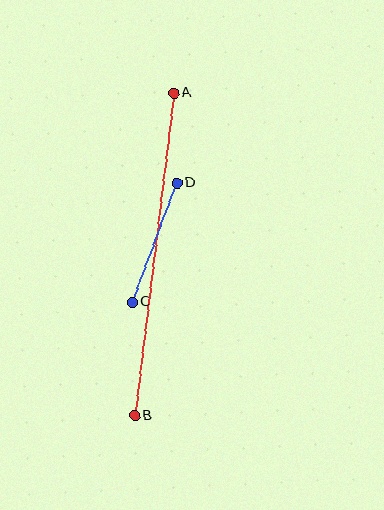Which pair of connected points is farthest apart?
Points A and B are farthest apart.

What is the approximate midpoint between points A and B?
The midpoint is at approximately (154, 254) pixels.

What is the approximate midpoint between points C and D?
The midpoint is at approximately (155, 242) pixels.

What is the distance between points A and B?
The distance is approximately 325 pixels.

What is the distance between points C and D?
The distance is approximately 127 pixels.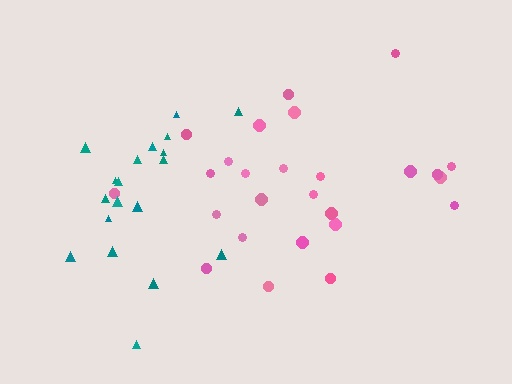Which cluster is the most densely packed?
Pink.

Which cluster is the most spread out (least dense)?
Teal.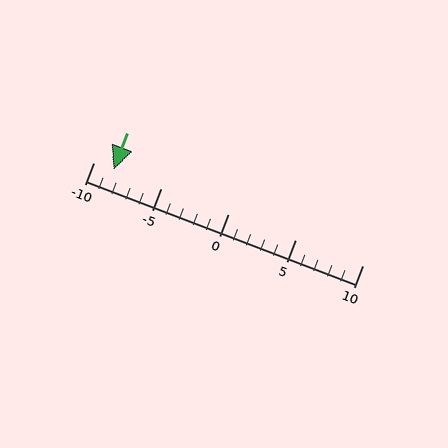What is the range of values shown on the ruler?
The ruler shows values from -10 to 10.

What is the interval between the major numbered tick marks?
The major tick marks are spaced 5 units apart.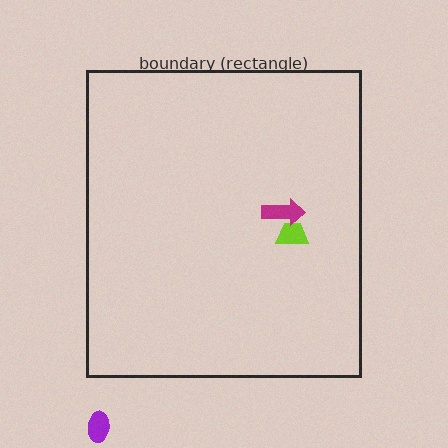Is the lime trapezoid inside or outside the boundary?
Inside.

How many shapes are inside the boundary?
2 inside, 1 outside.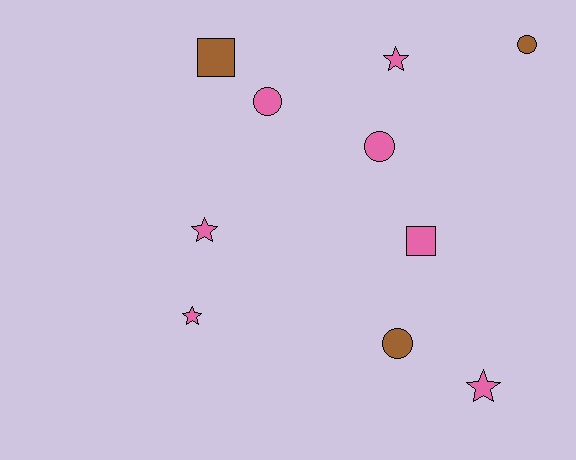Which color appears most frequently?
Pink, with 7 objects.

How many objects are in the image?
There are 10 objects.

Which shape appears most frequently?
Circle, with 4 objects.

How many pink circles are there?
There are 2 pink circles.